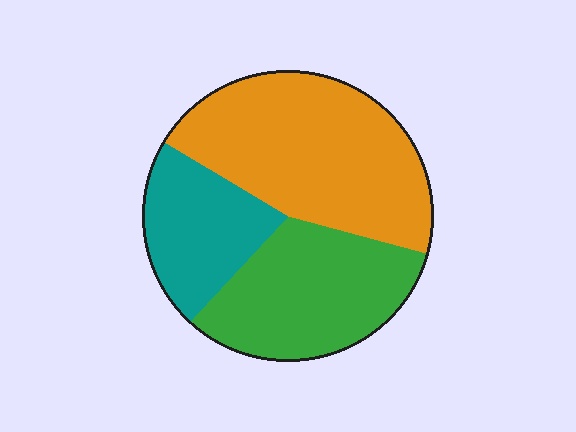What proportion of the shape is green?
Green covers 33% of the shape.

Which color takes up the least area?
Teal, at roughly 20%.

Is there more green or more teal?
Green.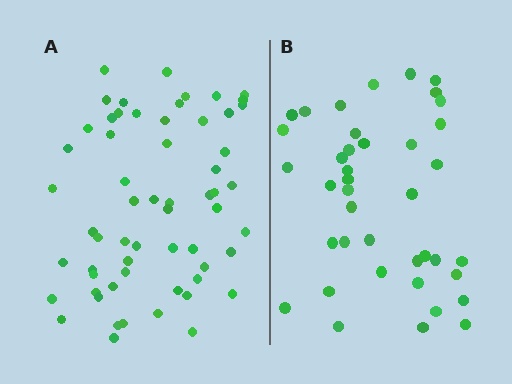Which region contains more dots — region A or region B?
Region A (the left region) has more dots.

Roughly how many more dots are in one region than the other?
Region A has approximately 20 more dots than region B.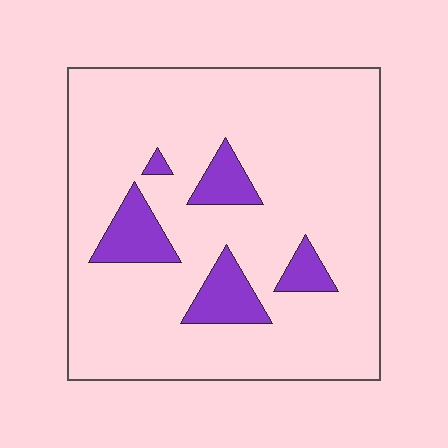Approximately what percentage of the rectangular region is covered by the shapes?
Approximately 15%.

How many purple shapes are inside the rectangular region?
5.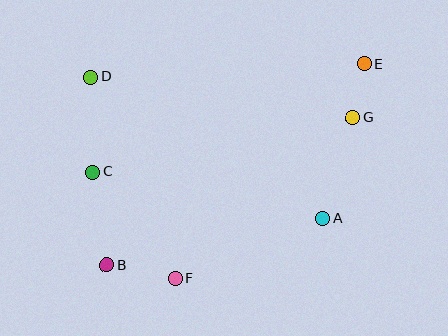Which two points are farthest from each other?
Points B and E are farthest from each other.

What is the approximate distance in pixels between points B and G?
The distance between B and G is approximately 287 pixels.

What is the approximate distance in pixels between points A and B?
The distance between A and B is approximately 220 pixels.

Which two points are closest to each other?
Points E and G are closest to each other.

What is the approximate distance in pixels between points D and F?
The distance between D and F is approximately 219 pixels.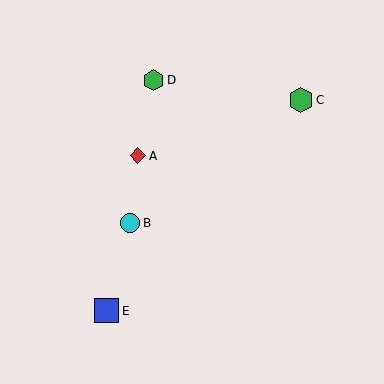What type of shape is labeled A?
Shape A is a red diamond.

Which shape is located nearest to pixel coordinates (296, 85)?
The green hexagon (labeled C) at (301, 100) is nearest to that location.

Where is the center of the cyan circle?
The center of the cyan circle is at (130, 223).